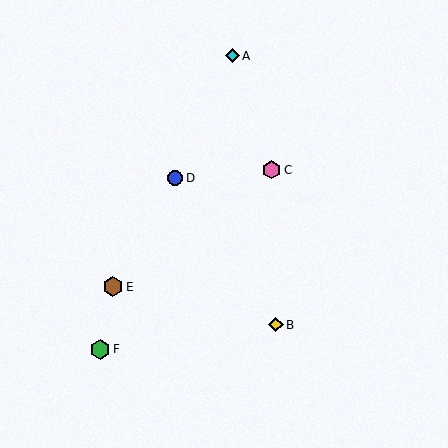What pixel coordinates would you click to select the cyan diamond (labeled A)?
Click at (232, 56) to select the cyan diamond A.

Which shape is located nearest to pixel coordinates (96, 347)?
The green hexagon (labeled F) at (100, 349) is nearest to that location.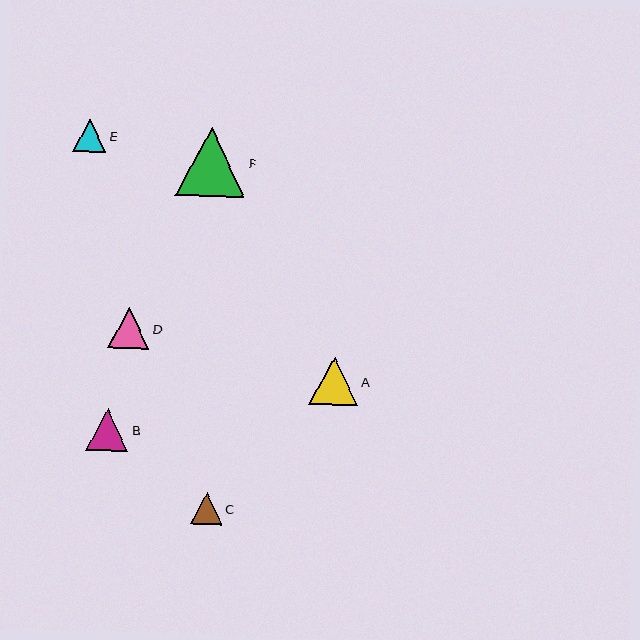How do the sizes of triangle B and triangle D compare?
Triangle B and triangle D are approximately the same size.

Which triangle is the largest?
Triangle F is the largest with a size of approximately 69 pixels.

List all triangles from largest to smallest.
From largest to smallest: F, A, B, D, E, C.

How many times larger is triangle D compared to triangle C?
Triangle D is approximately 1.3 times the size of triangle C.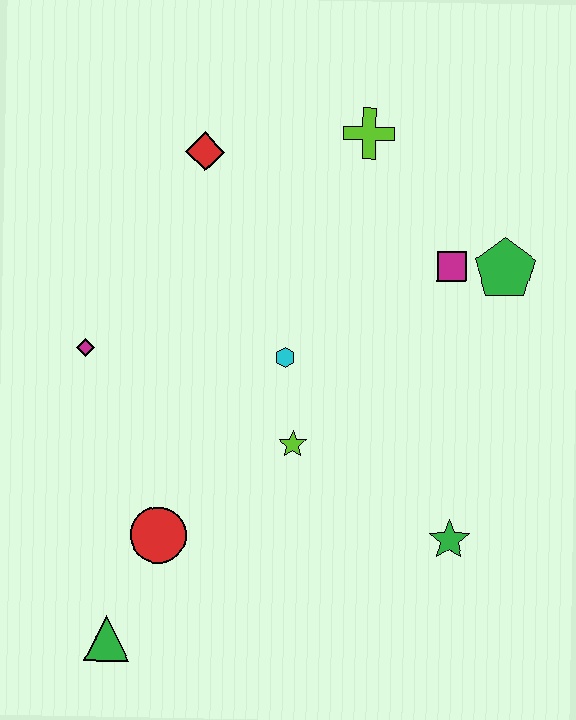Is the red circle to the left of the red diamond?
Yes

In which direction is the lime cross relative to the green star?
The lime cross is above the green star.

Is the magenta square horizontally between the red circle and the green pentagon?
Yes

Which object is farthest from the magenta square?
The green triangle is farthest from the magenta square.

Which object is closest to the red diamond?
The lime cross is closest to the red diamond.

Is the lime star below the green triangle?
No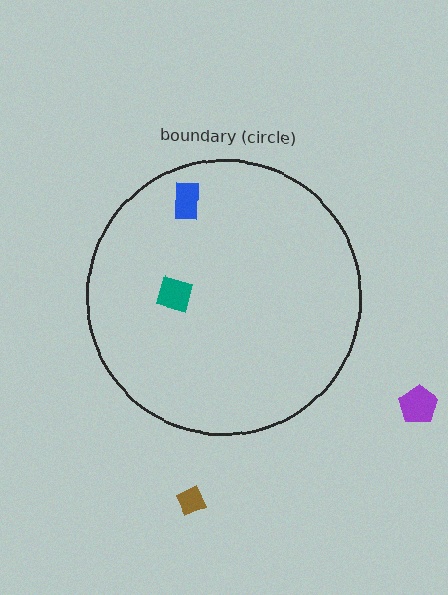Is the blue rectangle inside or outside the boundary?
Inside.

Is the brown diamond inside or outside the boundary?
Outside.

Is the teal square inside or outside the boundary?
Inside.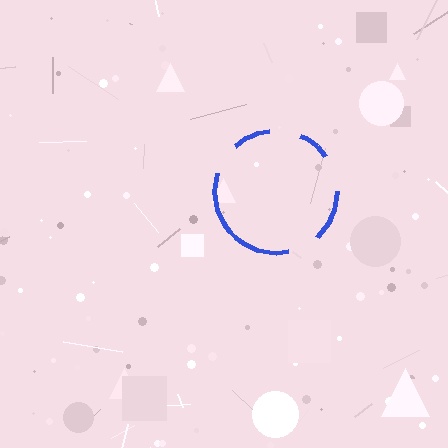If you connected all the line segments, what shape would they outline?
They would outline a circle.